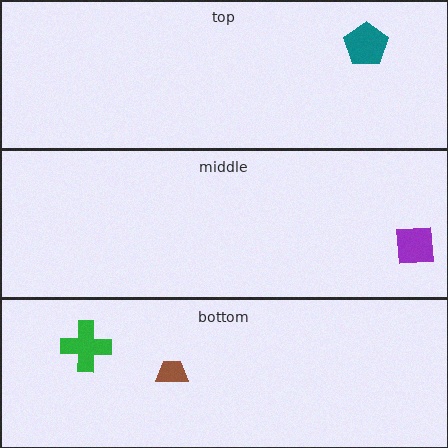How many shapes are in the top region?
1.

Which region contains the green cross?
The bottom region.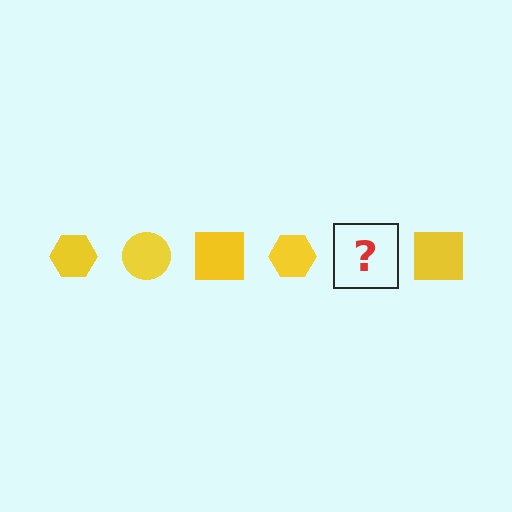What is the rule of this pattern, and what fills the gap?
The rule is that the pattern cycles through hexagon, circle, square shapes in yellow. The gap should be filled with a yellow circle.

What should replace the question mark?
The question mark should be replaced with a yellow circle.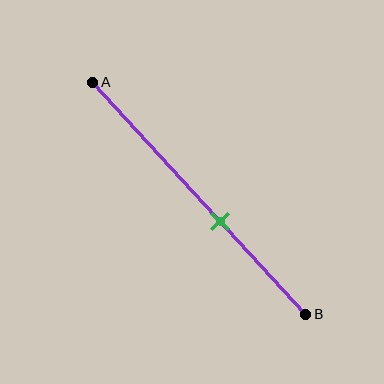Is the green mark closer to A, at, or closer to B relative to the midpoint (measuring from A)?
The green mark is closer to point B than the midpoint of segment AB.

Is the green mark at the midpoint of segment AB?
No, the mark is at about 60% from A, not at the 50% midpoint.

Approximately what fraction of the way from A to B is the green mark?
The green mark is approximately 60% of the way from A to B.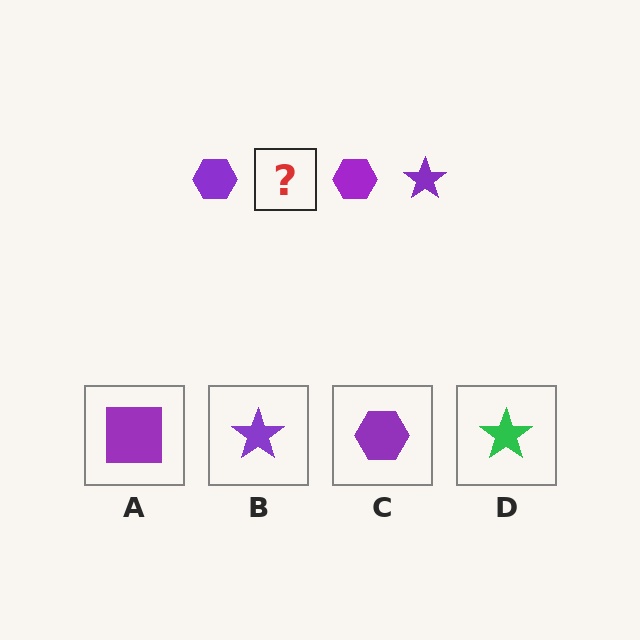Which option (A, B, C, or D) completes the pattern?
B.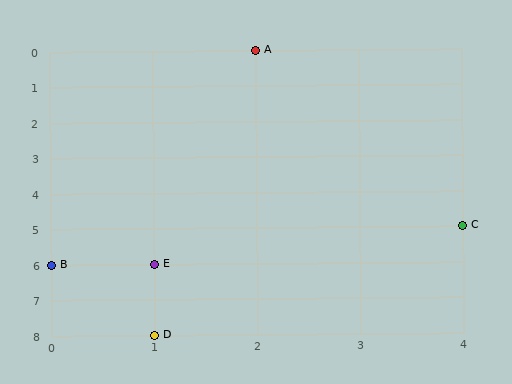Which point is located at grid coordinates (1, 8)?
Point D is at (1, 8).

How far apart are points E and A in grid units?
Points E and A are 1 column and 6 rows apart (about 6.1 grid units diagonally).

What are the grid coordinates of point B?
Point B is at grid coordinates (0, 6).